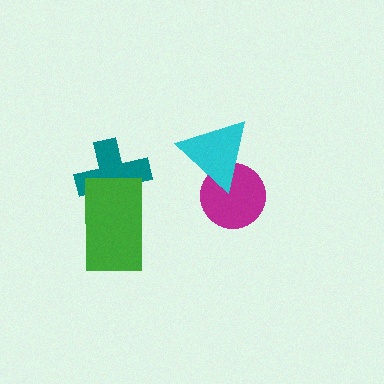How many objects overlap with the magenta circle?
1 object overlaps with the magenta circle.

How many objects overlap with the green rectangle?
1 object overlaps with the green rectangle.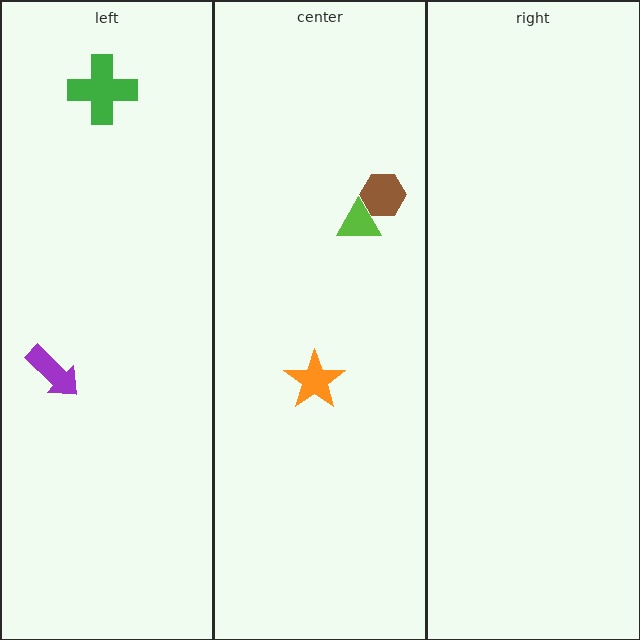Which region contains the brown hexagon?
The center region.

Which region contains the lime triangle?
The center region.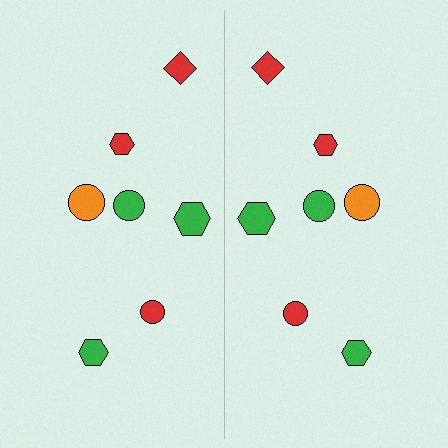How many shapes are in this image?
There are 14 shapes in this image.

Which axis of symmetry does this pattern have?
The pattern has a vertical axis of symmetry running through the center of the image.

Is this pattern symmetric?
Yes, this pattern has bilateral (reflection) symmetry.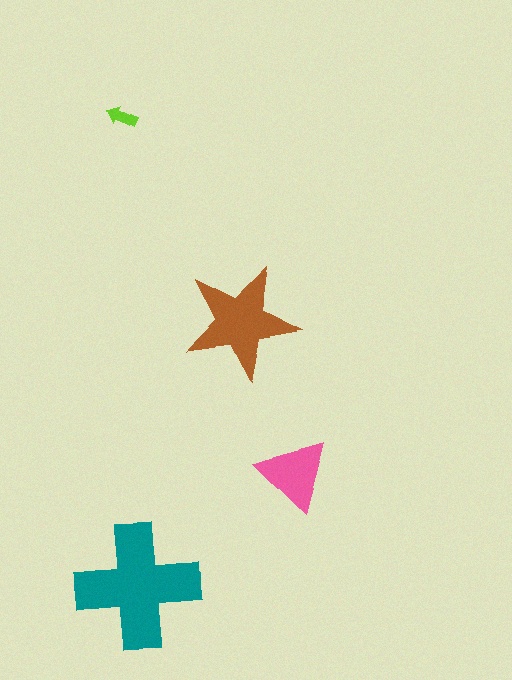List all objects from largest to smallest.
The teal cross, the brown star, the pink triangle, the lime arrow.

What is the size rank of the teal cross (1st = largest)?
1st.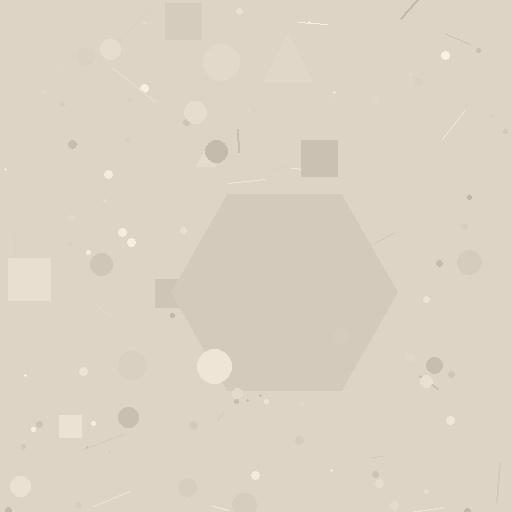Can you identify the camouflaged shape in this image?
The camouflaged shape is a hexagon.